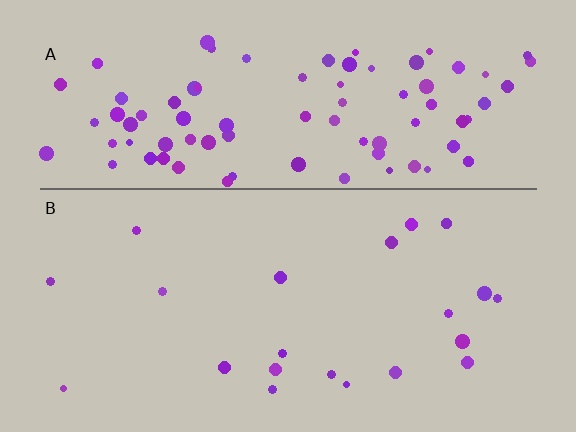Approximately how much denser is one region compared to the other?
Approximately 4.2× — region A over region B.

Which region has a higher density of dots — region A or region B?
A (the top).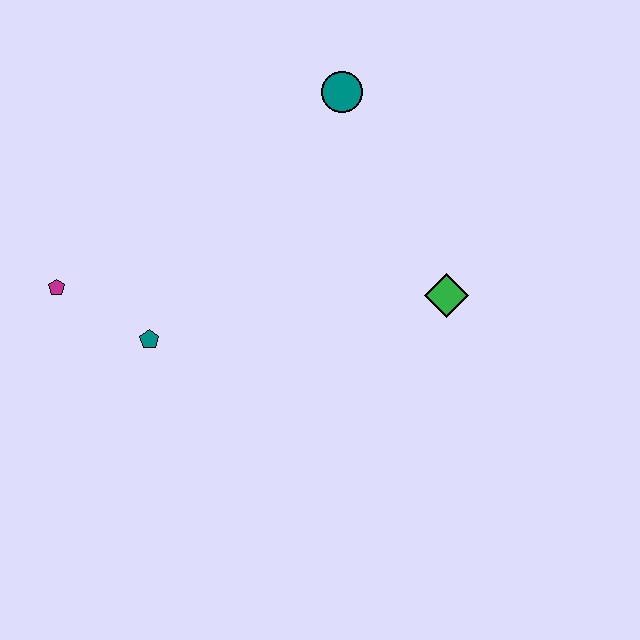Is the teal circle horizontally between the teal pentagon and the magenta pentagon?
No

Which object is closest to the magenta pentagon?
The teal pentagon is closest to the magenta pentagon.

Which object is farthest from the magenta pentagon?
The green diamond is farthest from the magenta pentagon.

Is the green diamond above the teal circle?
No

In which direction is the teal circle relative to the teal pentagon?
The teal circle is above the teal pentagon.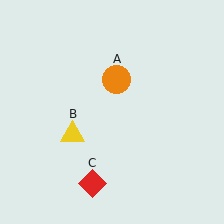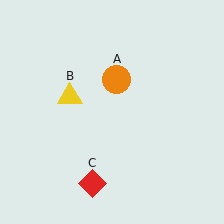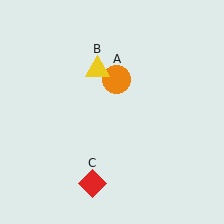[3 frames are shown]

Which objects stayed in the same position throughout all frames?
Orange circle (object A) and red diamond (object C) remained stationary.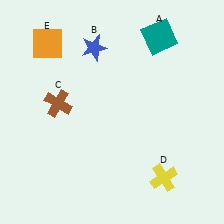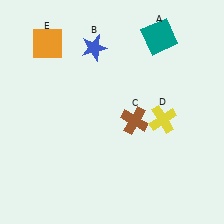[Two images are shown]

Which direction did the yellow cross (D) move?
The yellow cross (D) moved up.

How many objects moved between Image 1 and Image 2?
2 objects moved between the two images.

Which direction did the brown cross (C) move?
The brown cross (C) moved right.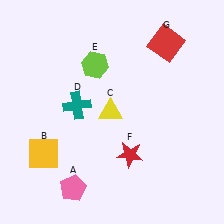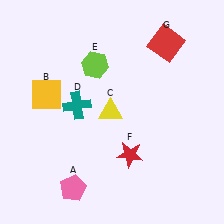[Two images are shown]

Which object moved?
The yellow square (B) moved up.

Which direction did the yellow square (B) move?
The yellow square (B) moved up.